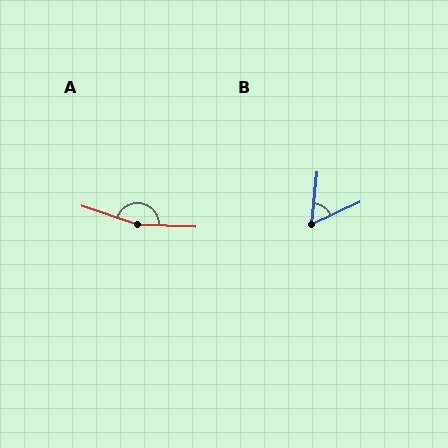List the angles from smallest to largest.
B (59°), A (164°).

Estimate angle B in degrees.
Approximately 59 degrees.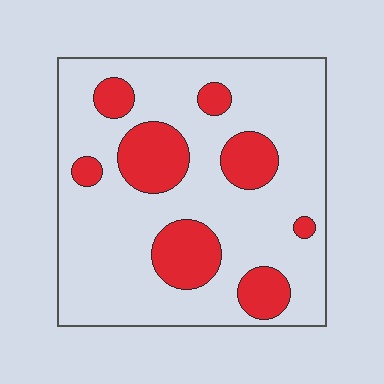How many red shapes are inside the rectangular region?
8.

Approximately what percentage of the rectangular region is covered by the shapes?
Approximately 25%.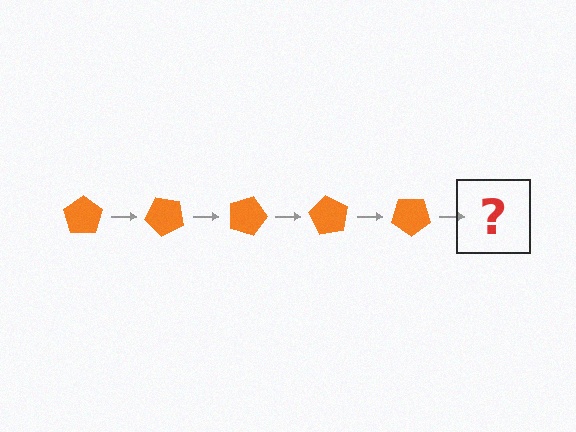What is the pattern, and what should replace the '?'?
The pattern is that the pentagon rotates 45 degrees each step. The '?' should be an orange pentagon rotated 225 degrees.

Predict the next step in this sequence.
The next step is an orange pentagon rotated 225 degrees.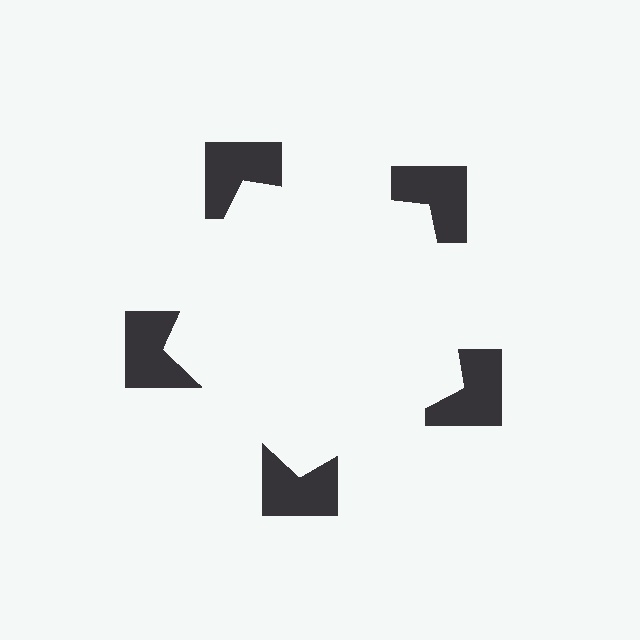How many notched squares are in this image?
There are 5 — one at each vertex of the illusory pentagon.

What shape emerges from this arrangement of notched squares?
An illusory pentagon — its edges are inferred from the aligned wedge cuts in the notched squares, not physically drawn.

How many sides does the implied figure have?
5 sides.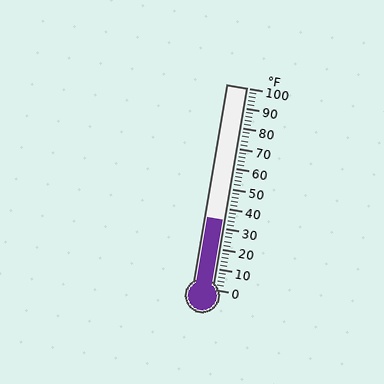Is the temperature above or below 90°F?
The temperature is below 90°F.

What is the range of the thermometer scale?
The thermometer scale ranges from 0°F to 100°F.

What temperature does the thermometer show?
The thermometer shows approximately 34°F.